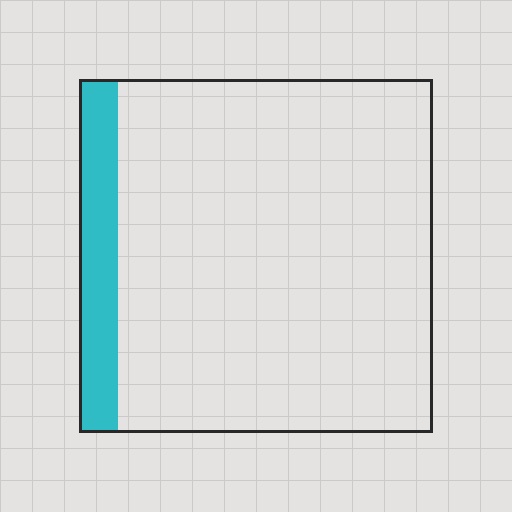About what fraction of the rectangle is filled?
About one tenth (1/10).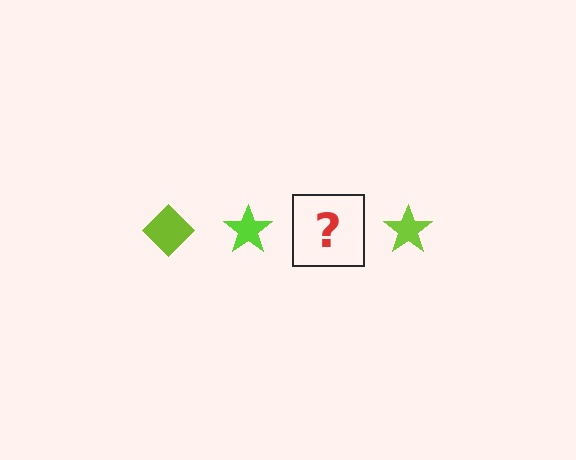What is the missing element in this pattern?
The missing element is a lime diamond.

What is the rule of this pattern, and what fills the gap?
The rule is that the pattern cycles through diamond, star shapes in lime. The gap should be filled with a lime diamond.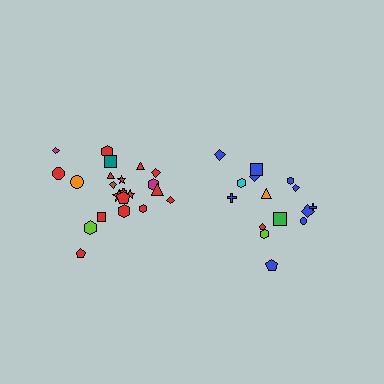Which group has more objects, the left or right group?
The left group.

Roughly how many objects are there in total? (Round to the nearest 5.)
Roughly 35 objects in total.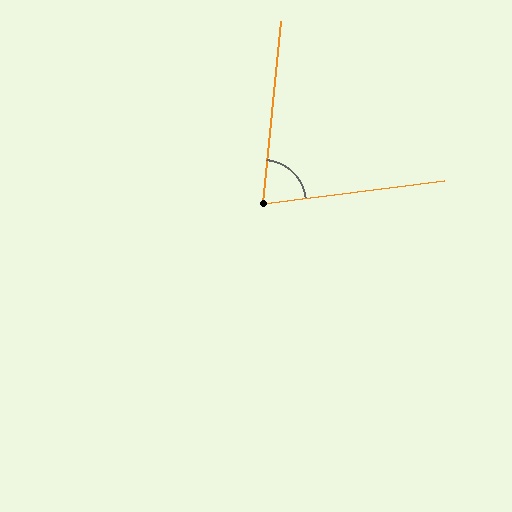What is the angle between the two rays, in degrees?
Approximately 77 degrees.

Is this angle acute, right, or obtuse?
It is acute.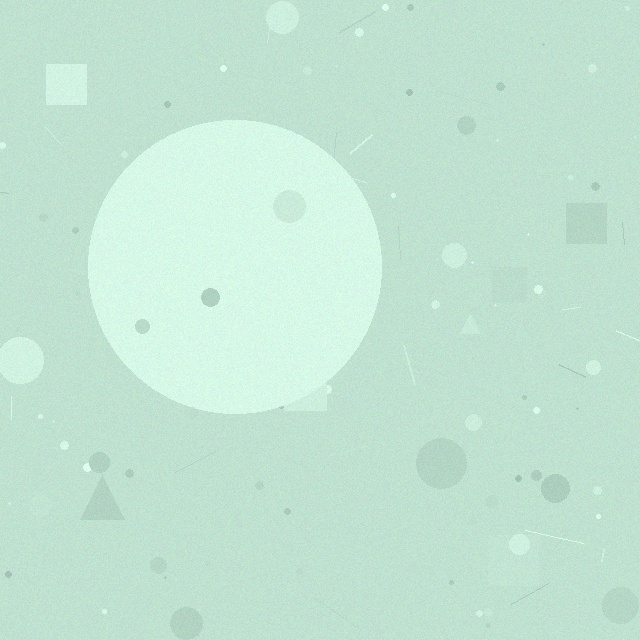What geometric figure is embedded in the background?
A circle is embedded in the background.